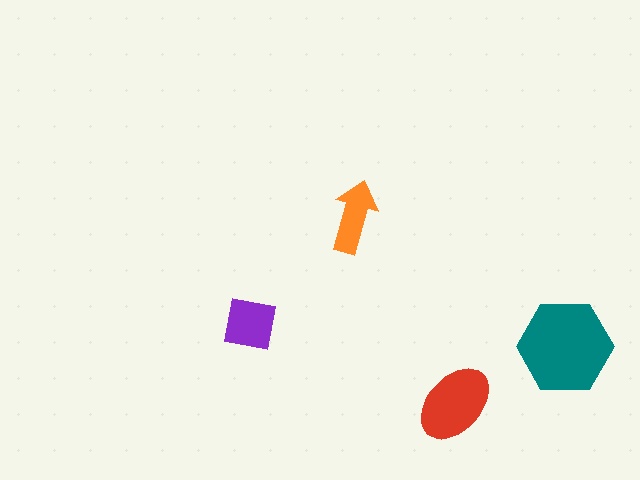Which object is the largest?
The teal hexagon.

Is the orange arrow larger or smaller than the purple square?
Smaller.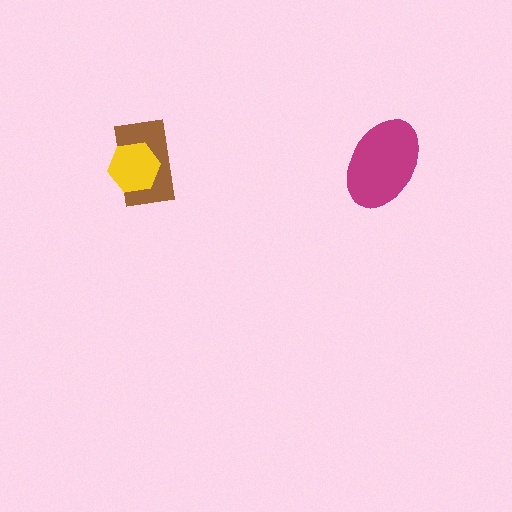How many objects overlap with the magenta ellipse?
0 objects overlap with the magenta ellipse.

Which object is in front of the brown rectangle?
The yellow hexagon is in front of the brown rectangle.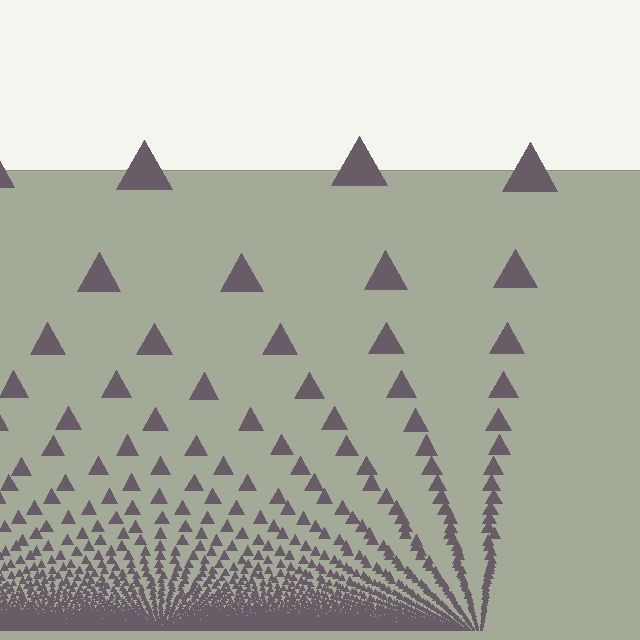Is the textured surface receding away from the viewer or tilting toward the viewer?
The surface appears to tilt toward the viewer. Texture elements get larger and sparser toward the top.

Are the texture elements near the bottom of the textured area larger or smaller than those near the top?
Smaller. The gradient is inverted — elements near the bottom are smaller and denser.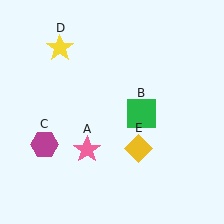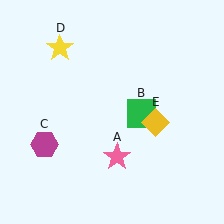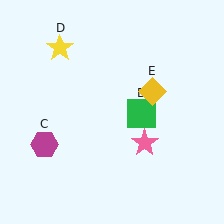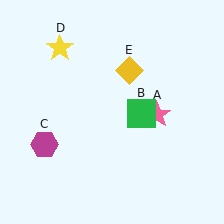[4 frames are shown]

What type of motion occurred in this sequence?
The pink star (object A), yellow diamond (object E) rotated counterclockwise around the center of the scene.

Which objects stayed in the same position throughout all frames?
Green square (object B) and magenta hexagon (object C) and yellow star (object D) remained stationary.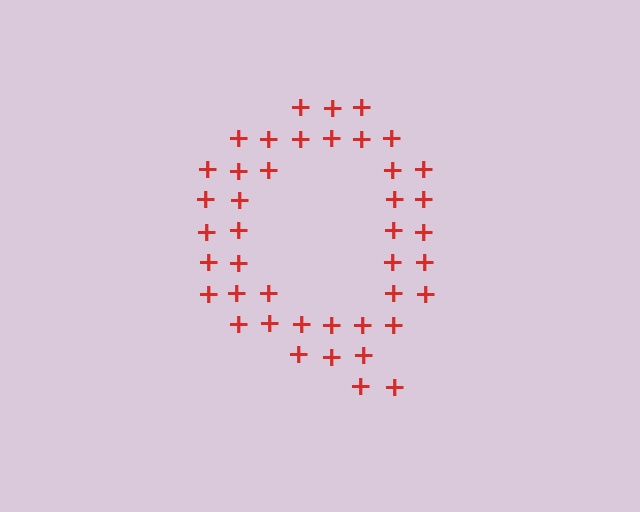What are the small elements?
The small elements are plus signs.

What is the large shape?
The large shape is the letter Q.